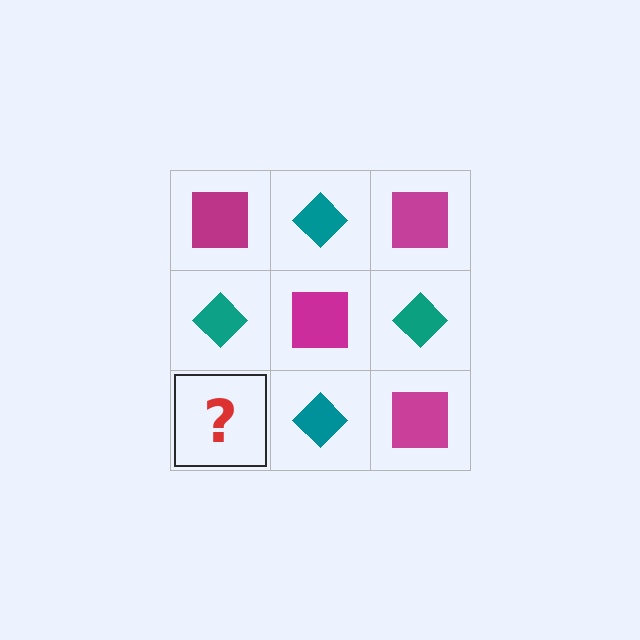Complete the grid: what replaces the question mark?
The question mark should be replaced with a magenta square.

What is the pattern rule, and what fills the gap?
The rule is that it alternates magenta square and teal diamond in a checkerboard pattern. The gap should be filled with a magenta square.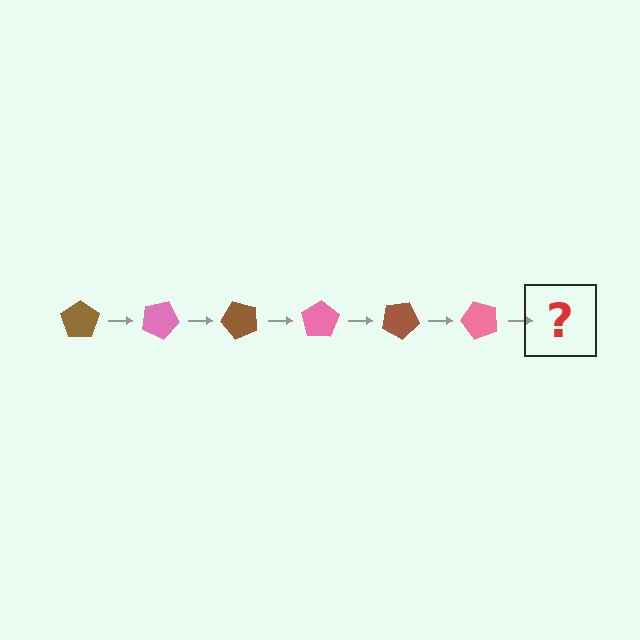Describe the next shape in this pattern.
It should be a brown pentagon, rotated 150 degrees from the start.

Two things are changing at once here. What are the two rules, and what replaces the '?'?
The two rules are that it rotates 25 degrees each step and the color cycles through brown and pink. The '?' should be a brown pentagon, rotated 150 degrees from the start.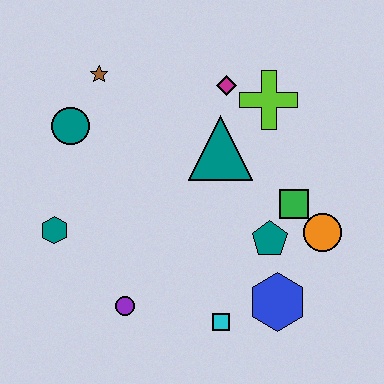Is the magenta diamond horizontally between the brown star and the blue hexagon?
Yes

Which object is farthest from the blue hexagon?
The brown star is farthest from the blue hexagon.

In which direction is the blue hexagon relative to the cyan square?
The blue hexagon is to the right of the cyan square.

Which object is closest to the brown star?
The teal circle is closest to the brown star.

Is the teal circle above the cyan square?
Yes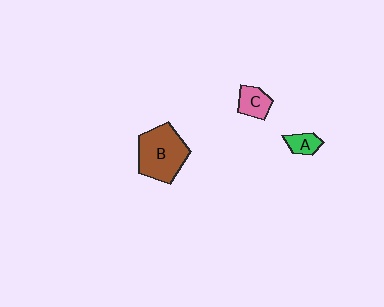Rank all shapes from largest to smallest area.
From largest to smallest: B (brown), C (pink), A (green).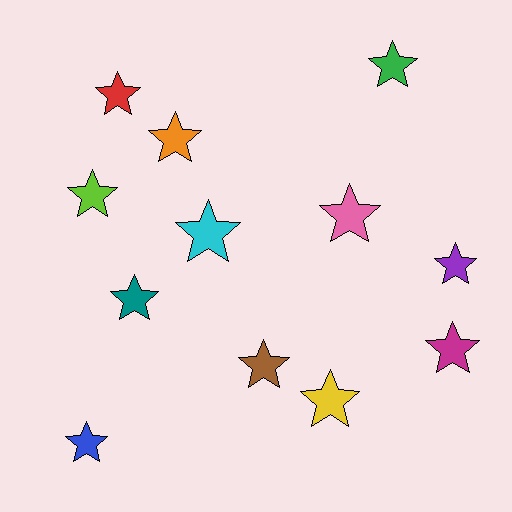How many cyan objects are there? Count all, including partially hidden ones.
There is 1 cyan object.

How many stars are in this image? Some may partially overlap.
There are 12 stars.